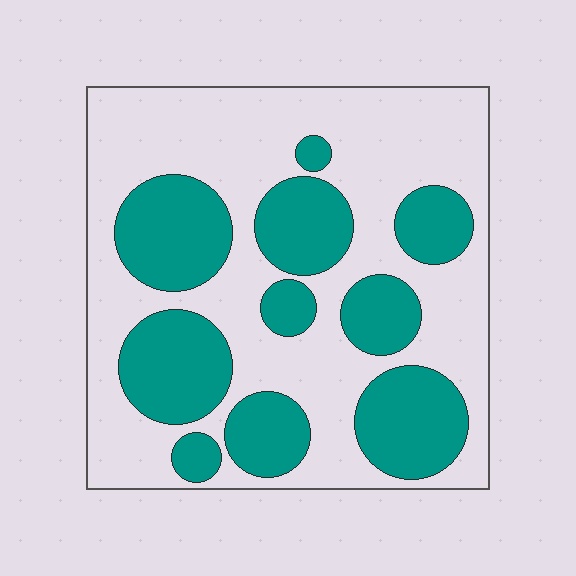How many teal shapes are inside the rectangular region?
10.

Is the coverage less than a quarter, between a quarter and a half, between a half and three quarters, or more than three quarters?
Between a quarter and a half.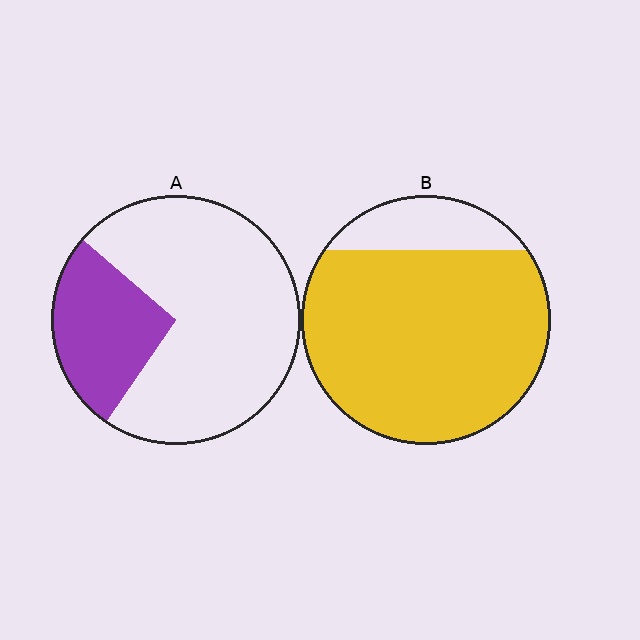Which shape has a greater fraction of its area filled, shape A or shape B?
Shape B.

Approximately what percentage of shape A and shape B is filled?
A is approximately 25% and B is approximately 85%.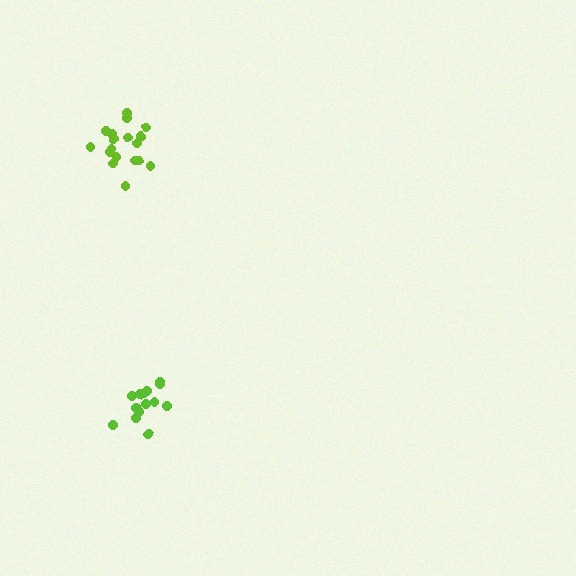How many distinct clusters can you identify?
There are 2 distinct clusters.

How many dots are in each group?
Group 1: 18 dots, Group 2: 16 dots (34 total).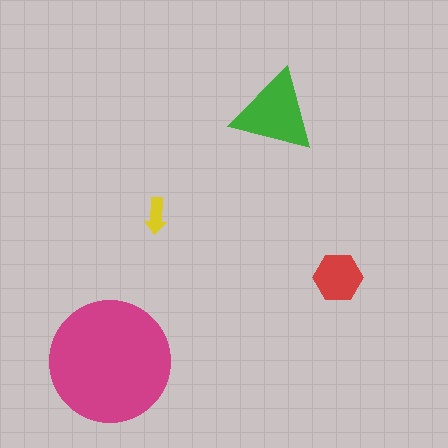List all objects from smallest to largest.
The yellow arrow, the red hexagon, the green triangle, the magenta circle.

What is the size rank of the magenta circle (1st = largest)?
1st.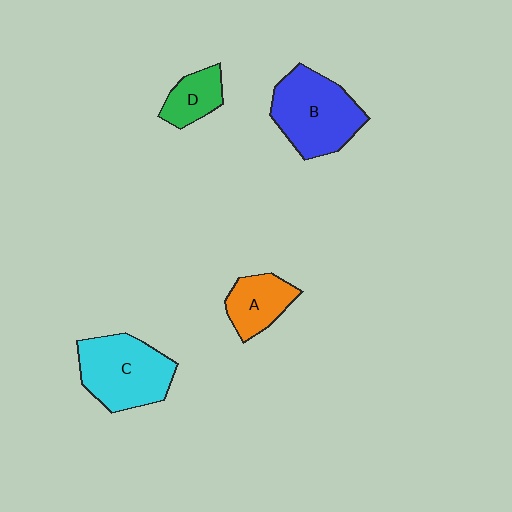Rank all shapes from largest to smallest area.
From largest to smallest: B (blue), C (cyan), A (orange), D (green).